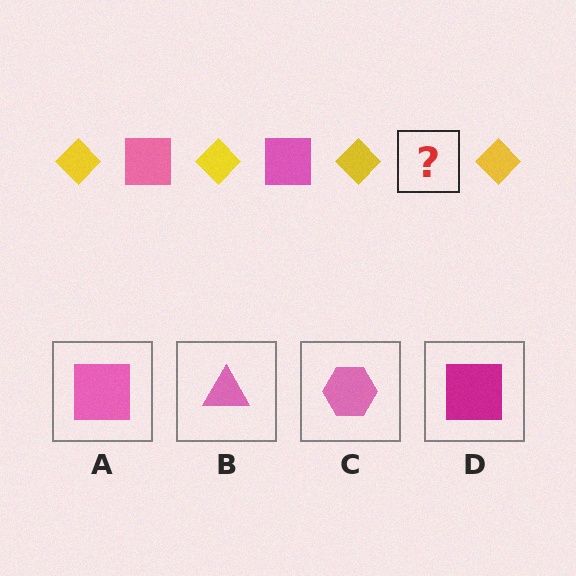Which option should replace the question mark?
Option A.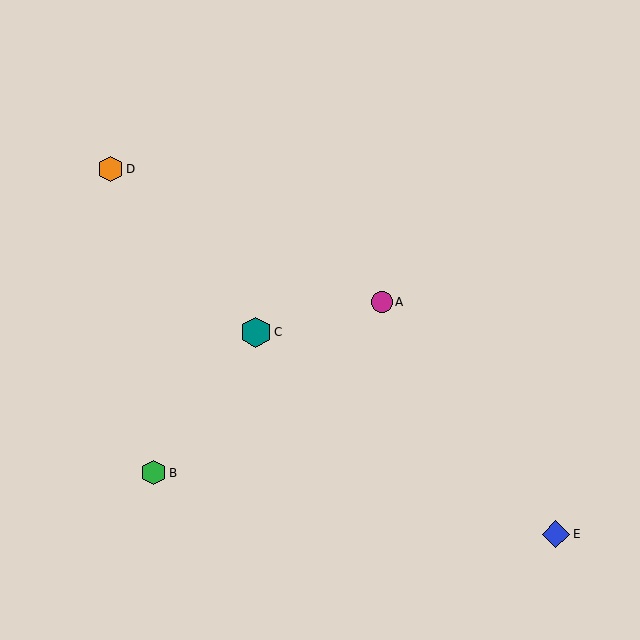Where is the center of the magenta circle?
The center of the magenta circle is at (382, 302).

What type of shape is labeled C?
Shape C is a teal hexagon.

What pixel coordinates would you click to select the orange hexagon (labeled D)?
Click at (111, 169) to select the orange hexagon D.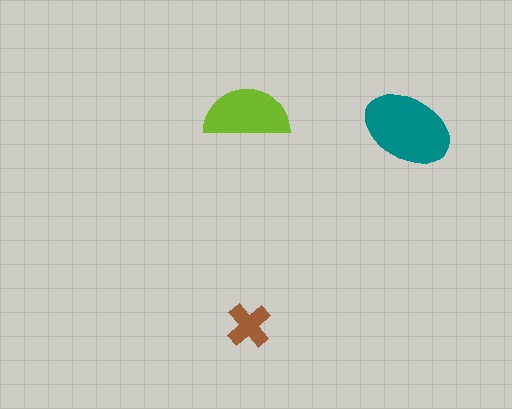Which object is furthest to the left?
The lime semicircle is leftmost.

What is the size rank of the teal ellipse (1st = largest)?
1st.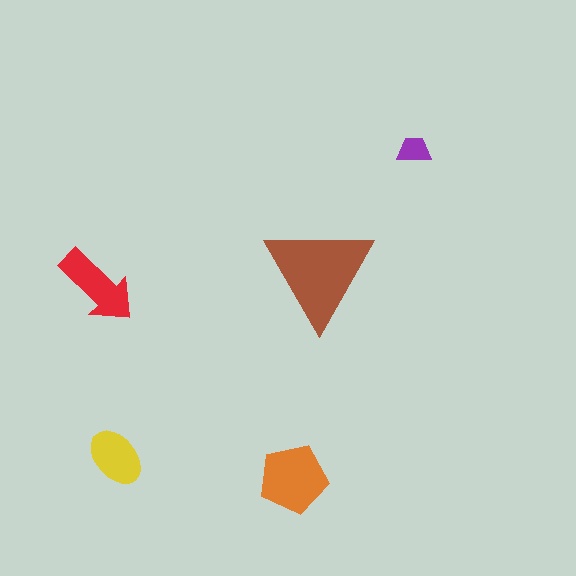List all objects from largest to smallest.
The brown triangle, the orange pentagon, the red arrow, the yellow ellipse, the purple trapezoid.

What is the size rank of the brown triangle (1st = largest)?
1st.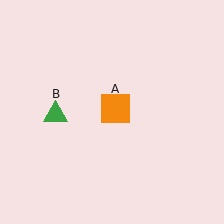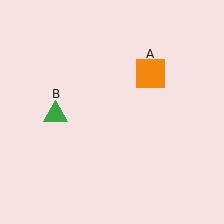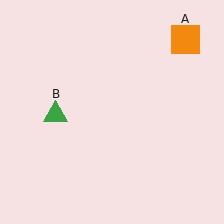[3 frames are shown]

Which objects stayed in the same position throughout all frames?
Green triangle (object B) remained stationary.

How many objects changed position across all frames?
1 object changed position: orange square (object A).